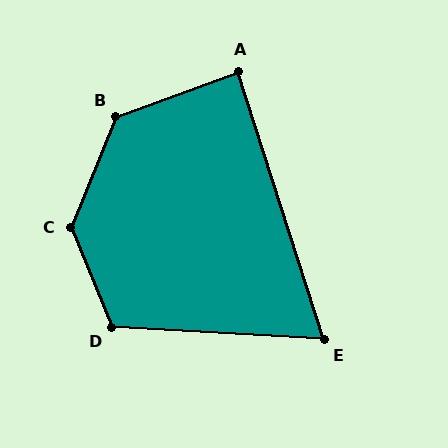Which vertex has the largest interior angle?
C, at approximately 136 degrees.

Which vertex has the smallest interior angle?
E, at approximately 69 degrees.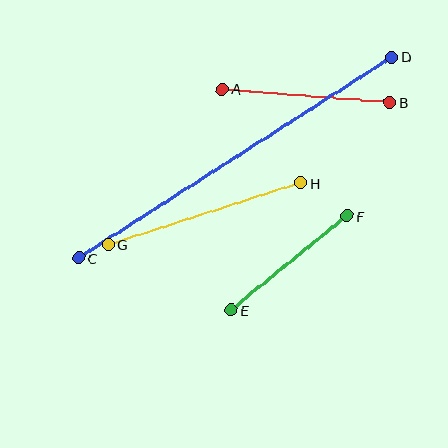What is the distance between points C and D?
The distance is approximately 372 pixels.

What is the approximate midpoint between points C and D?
The midpoint is at approximately (235, 157) pixels.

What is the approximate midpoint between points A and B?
The midpoint is at approximately (306, 96) pixels.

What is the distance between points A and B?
The distance is approximately 168 pixels.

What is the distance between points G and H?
The distance is approximately 201 pixels.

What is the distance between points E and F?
The distance is approximately 150 pixels.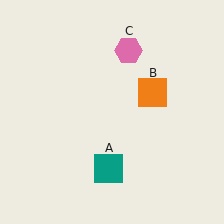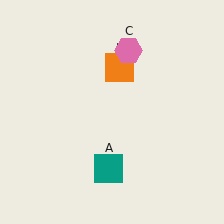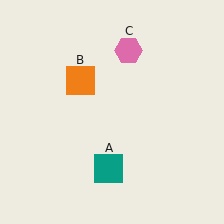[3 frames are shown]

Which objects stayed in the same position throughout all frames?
Teal square (object A) and pink hexagon (object C) remained stationary.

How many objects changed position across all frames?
1 object changed position: orange square (object B).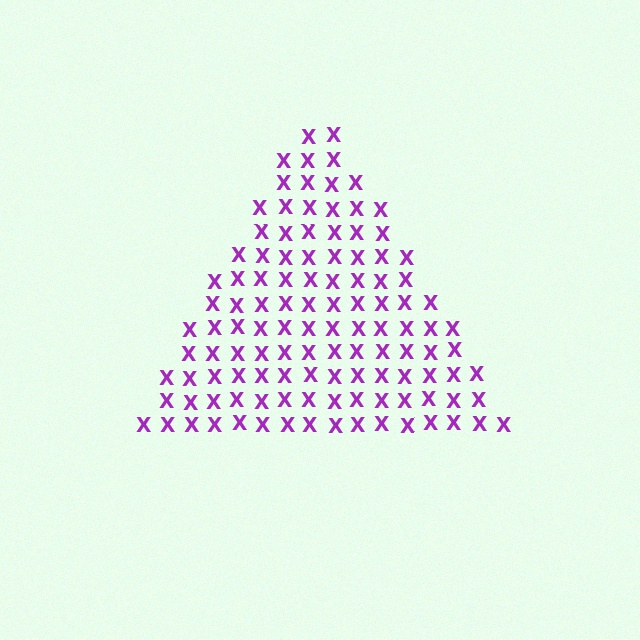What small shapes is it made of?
It is made of small letter X's.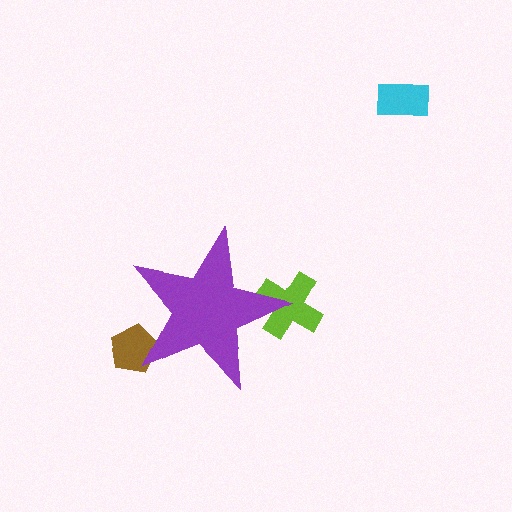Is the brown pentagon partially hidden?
Yes, the brown pentagon is partially hidden behind the purple star.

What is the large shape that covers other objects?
A purple star.